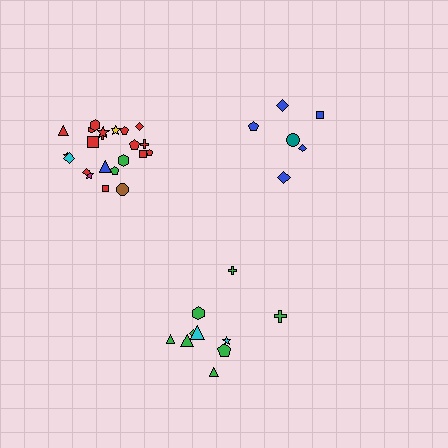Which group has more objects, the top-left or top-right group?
The top-left group.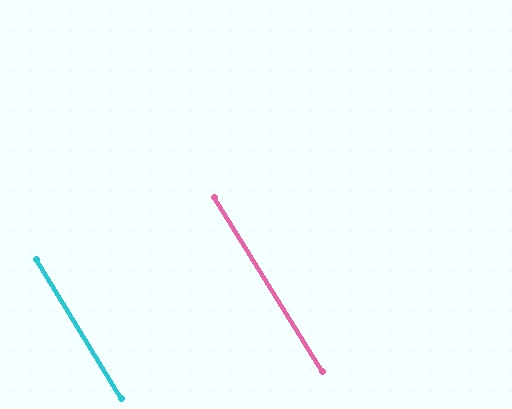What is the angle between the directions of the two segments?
Approximately 0 degrees.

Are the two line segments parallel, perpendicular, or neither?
Parallel — their directions differ by only 0.5°.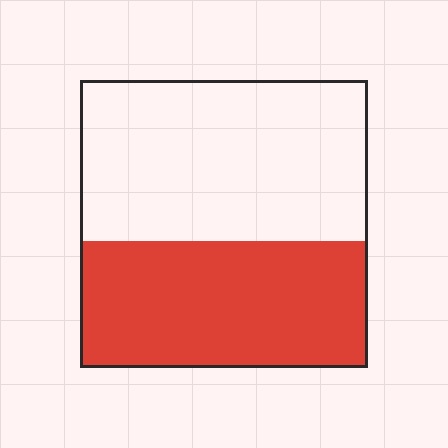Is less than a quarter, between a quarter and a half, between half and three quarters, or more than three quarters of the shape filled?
Between a quarter and a half.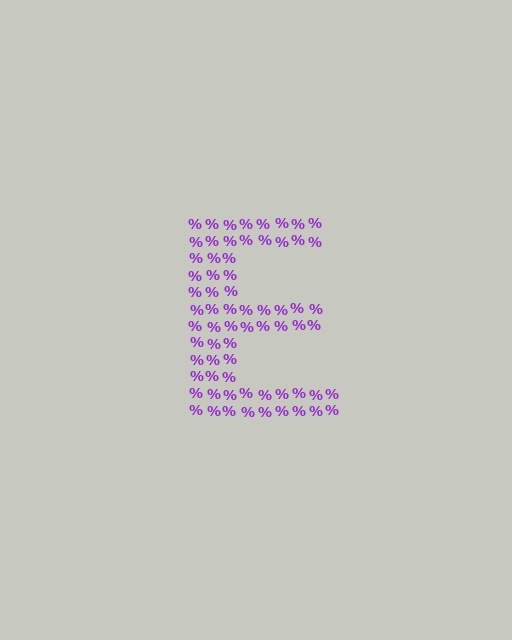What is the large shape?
The large shape is the letter E.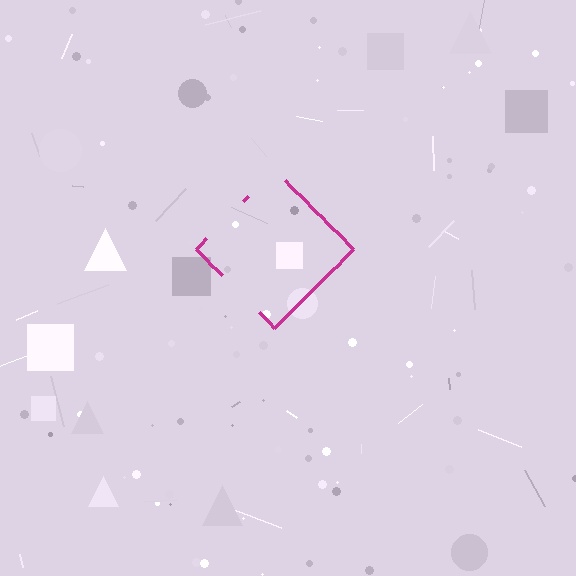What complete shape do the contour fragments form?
The contour fragments form a diamond.